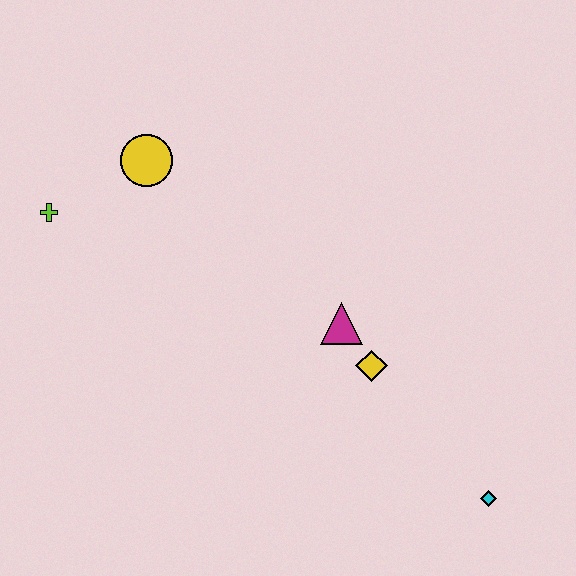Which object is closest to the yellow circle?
The lime cross is closest to the yellow circle.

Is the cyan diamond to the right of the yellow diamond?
Yes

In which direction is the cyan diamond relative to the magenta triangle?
The cyan diamond is below the magenta triangle.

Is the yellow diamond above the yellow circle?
No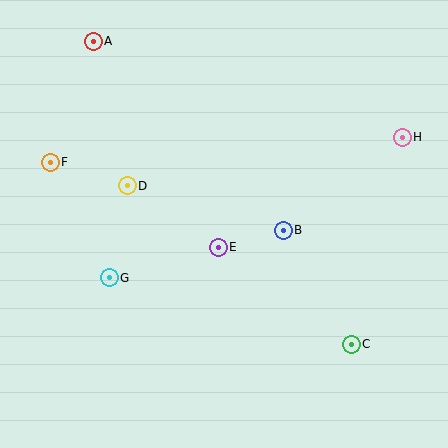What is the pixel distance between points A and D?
The distance between A and D is 149 pixels.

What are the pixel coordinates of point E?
Point E is at (218, 247).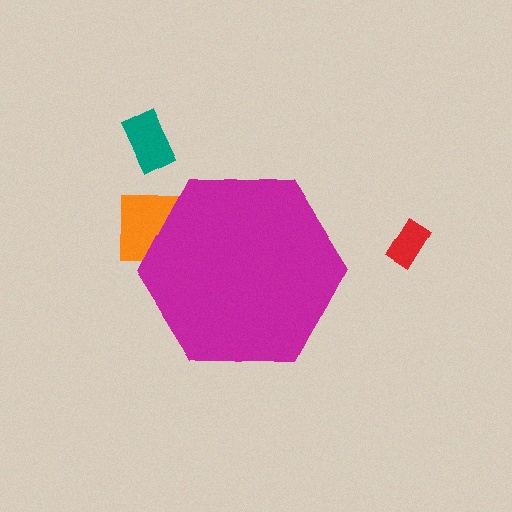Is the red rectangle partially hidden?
No, the red rectangle is fully visible.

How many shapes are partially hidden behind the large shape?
1 shape is partially hidden.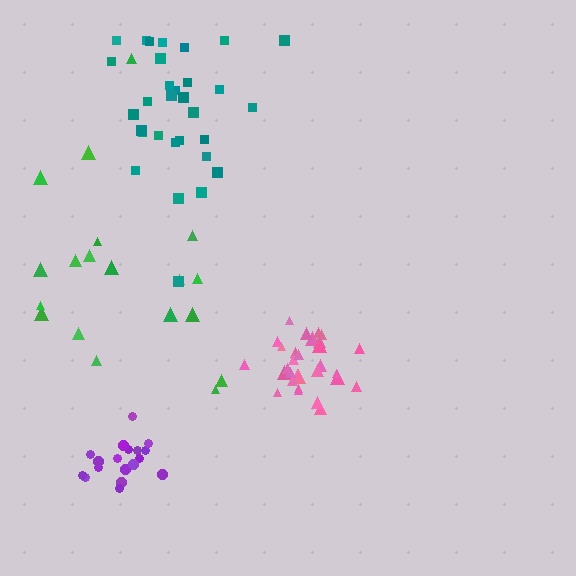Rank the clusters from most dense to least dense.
pink, purple, teal, green.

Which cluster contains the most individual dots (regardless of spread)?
Teal (31).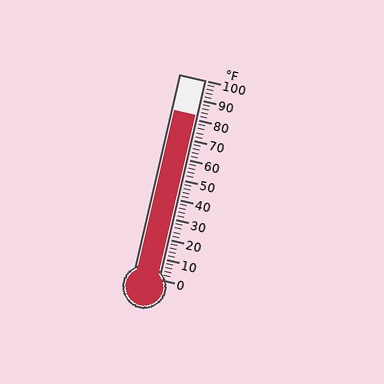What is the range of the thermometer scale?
The thermometer scale ranges from 0°F to 100°F.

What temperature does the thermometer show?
The thermometer shows approximately 82°F.